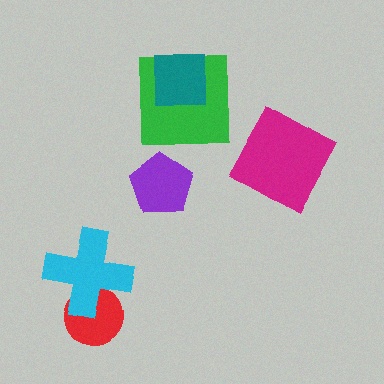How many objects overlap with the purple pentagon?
0 objects overlap with the purple pentagon.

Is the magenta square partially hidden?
No, no other shape covers it.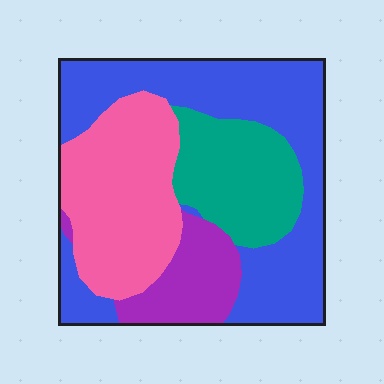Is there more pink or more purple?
Pink.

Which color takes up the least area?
Purple, at roughly 10%.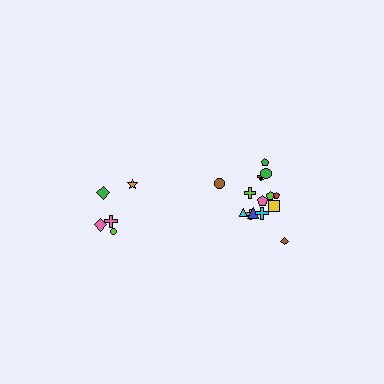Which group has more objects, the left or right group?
The right group.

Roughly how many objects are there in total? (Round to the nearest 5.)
Roughly 20 objects in total.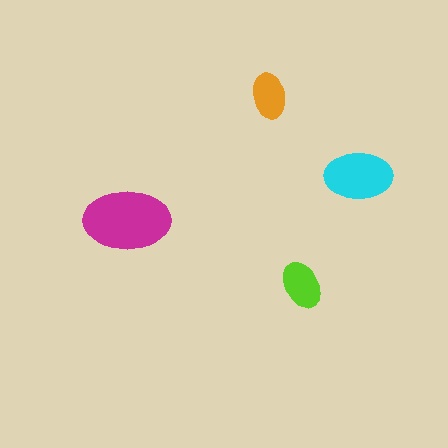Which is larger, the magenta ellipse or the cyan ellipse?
The magenta one.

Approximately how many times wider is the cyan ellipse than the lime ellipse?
About 1.5 times wider.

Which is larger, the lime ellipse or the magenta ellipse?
The magenta one.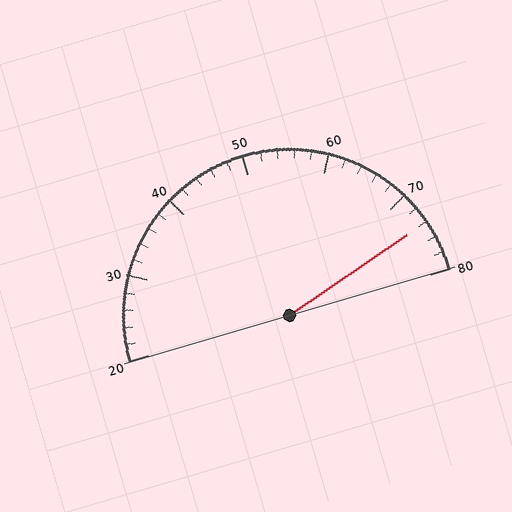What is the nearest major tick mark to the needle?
The nearest major tick mark is 70.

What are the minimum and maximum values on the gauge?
The gauge ranges from 20 to 80.